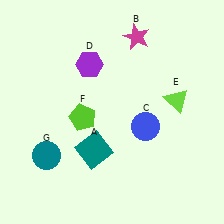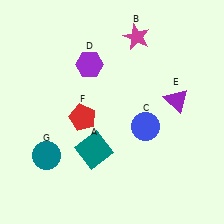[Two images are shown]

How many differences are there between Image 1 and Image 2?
There are 2 differences between the two images.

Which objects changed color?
E changed from lime to purple. F changed from lime to red.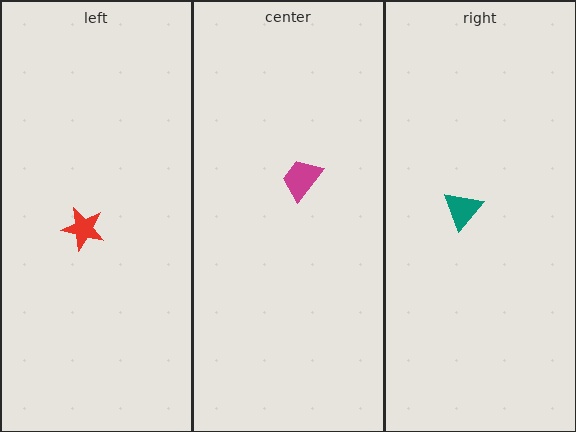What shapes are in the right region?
The teal triangle.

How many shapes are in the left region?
1.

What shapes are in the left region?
The red star.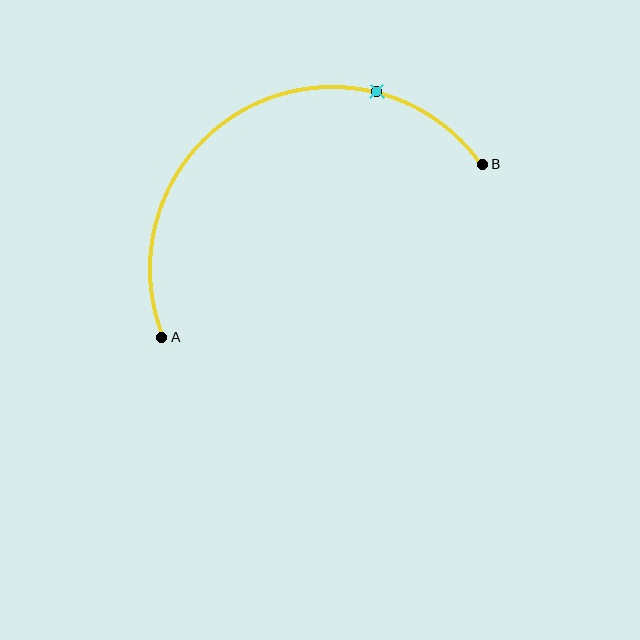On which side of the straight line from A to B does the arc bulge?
The arc bulges above the straight line connecting A and B.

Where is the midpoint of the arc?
The arc midpoint is the point on the curve farthest from the straight line joining A and B. It sits above that line.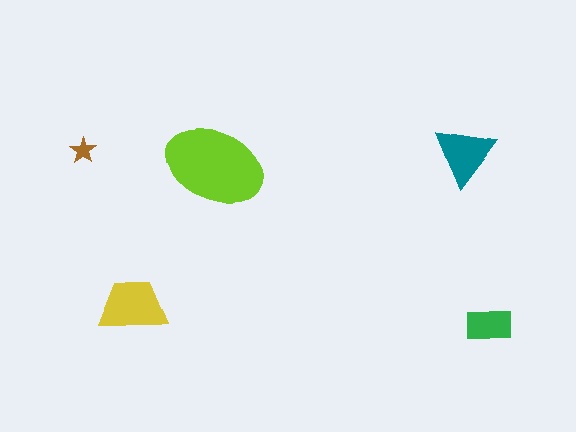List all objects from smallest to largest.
The brown star, the green rectangle, the teal triangle, the yellow trapezoid, the lime ellipse.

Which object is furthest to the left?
The brown star is leftmost.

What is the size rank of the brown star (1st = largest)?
5th.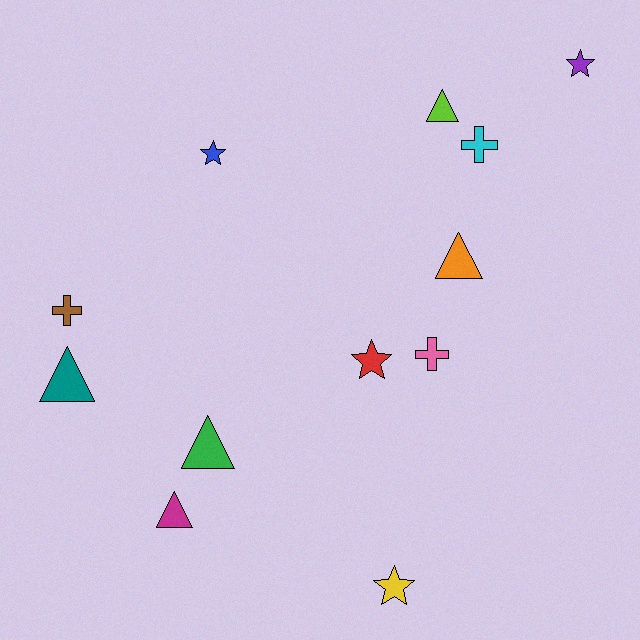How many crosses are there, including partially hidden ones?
There are 3 crosses.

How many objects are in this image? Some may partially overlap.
There are 12 objects.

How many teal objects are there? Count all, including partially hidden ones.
There is 1 teal object.